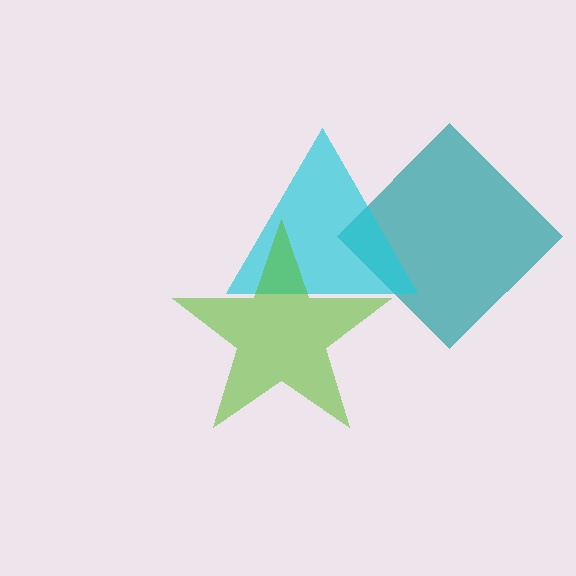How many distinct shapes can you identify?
There are 3 distinct shapes: a teal diamond, a cyan triangle, a lime star.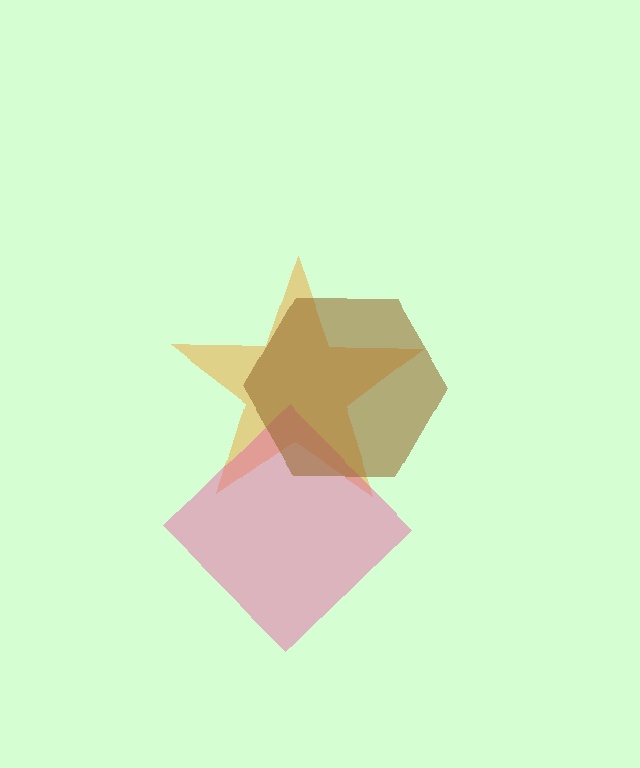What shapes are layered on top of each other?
The layered shapes are: an orange star, a pink diamond, a brown hexagon.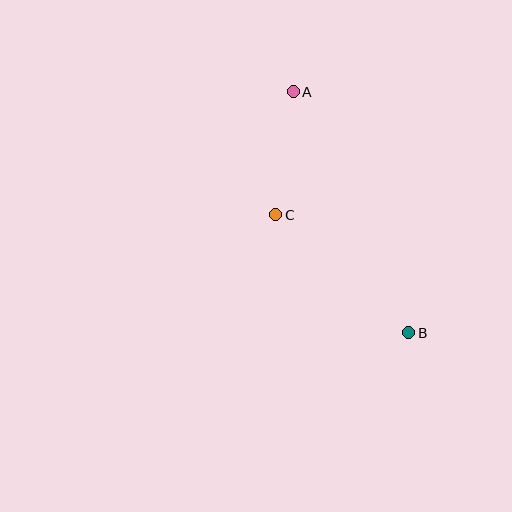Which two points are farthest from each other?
Points A and B are farthest from each other.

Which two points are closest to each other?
Points A and C are closest to each other.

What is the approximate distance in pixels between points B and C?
The distance between B and C is approximately 178 pixels.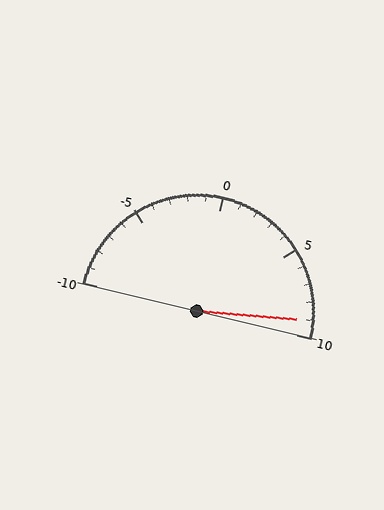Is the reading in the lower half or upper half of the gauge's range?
The reading is in the upper half of the range (-10 to 10).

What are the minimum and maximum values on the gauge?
The gauge ranges from -10 to 10.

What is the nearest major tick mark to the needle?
The nearest major tick mark is 10.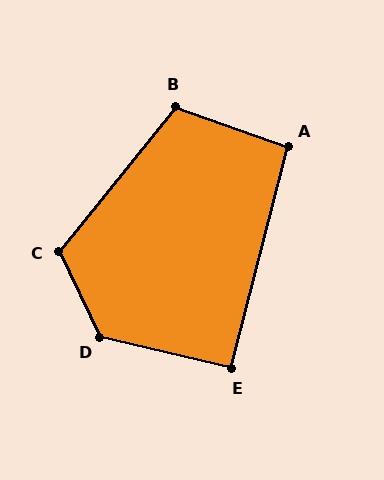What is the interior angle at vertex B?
Approximately 109 degrees (obtuse).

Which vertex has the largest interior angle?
D, at approximately 129 degrees.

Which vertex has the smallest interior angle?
E, at approximately 91 degrees.